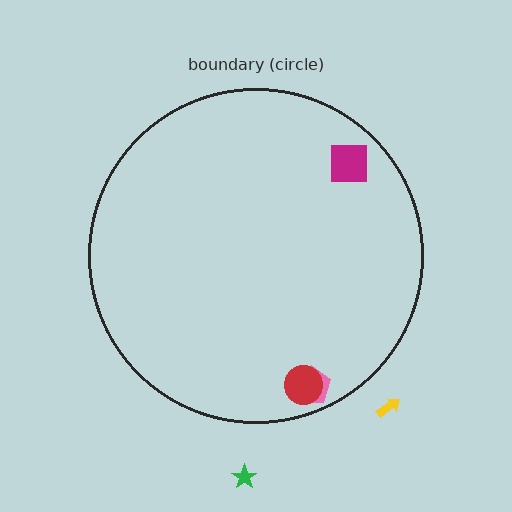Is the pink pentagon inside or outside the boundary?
Inside.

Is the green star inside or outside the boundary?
Outside.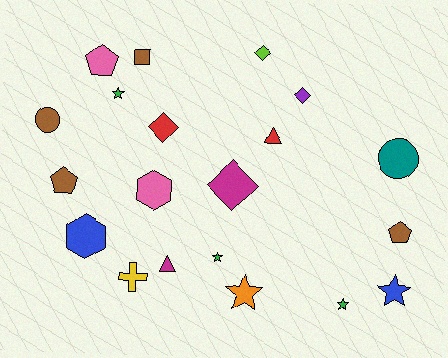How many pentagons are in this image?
There are 3 pentagons.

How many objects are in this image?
There are 20 objects.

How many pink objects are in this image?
There are 2 pink objects.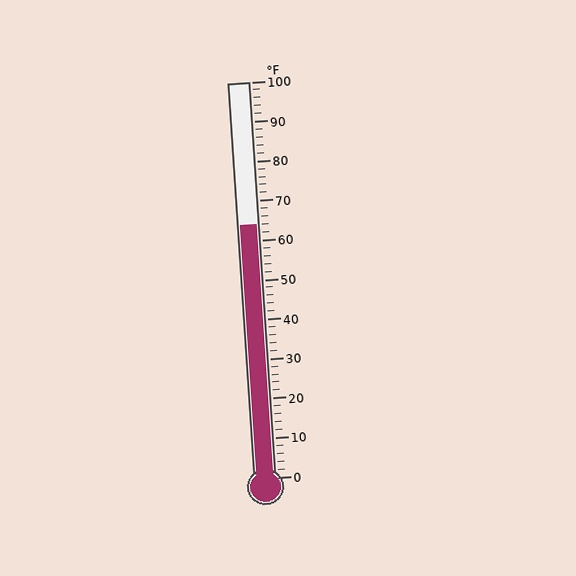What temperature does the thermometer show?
The thermometer shows approximately 64°F.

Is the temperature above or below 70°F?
The temperature is below 70°F.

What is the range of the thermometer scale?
The thermometer scale ranges from 0°F to 100°F.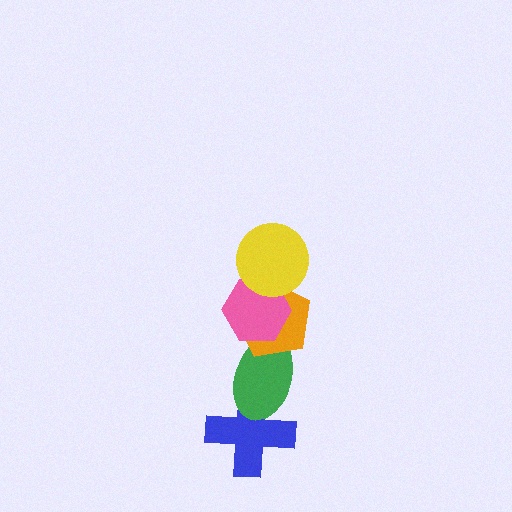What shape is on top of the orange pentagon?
The pink hexagon is on top of the orange pentagon.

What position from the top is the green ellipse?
The green ellipse is 4th from the top.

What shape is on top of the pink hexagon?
The yellow circle is on top of the pink hexagon.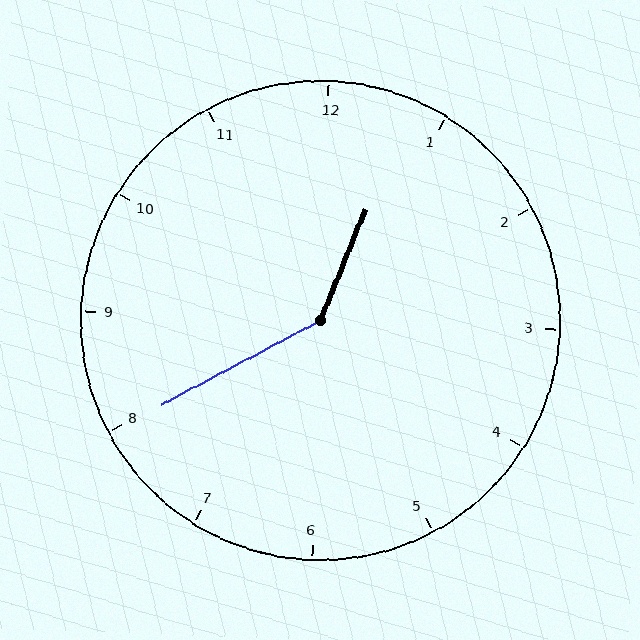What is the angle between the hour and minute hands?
Approximately 140 degrees.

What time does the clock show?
12:40.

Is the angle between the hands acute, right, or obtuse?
It is obtuse.